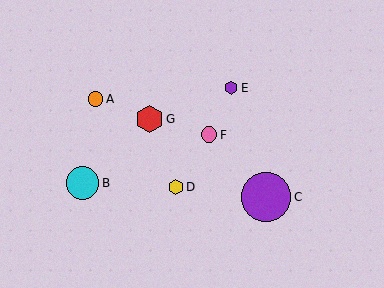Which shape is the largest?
The purple circle (labeled C) is the largest.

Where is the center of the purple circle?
The center of the purple circle is at (266, 197).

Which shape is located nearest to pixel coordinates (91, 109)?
The orange circle (labeled A) at (96, 99) is nearest to that location.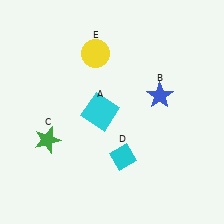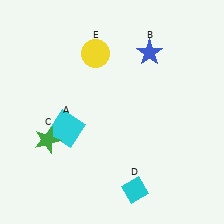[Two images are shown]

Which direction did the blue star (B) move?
The blue star (B) moved up.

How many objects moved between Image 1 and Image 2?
3 objects moved between the two images.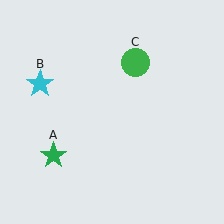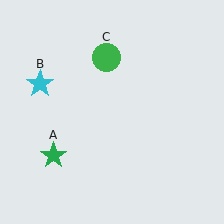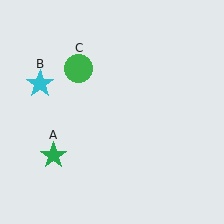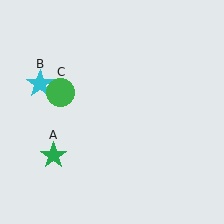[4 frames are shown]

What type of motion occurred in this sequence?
The green circle (object C) rotated counterclockwise around the center of the scene.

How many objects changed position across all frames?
1 object changed position: green circle (object C).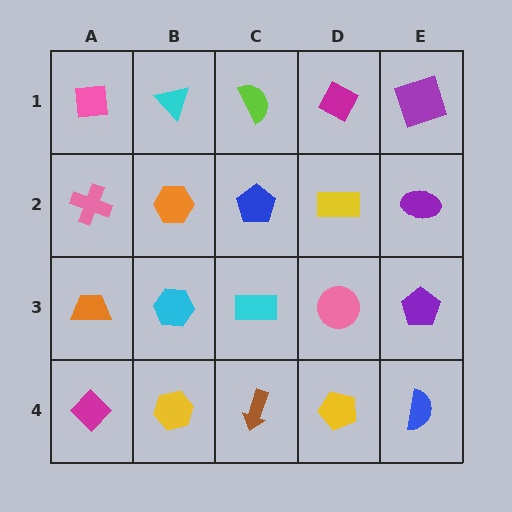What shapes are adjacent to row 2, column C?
A lime semicircle (row 1, column C), a cyan rectangle (row 3, column C), an orange hexagon (row 2, column B), a yellow rectangle (row 2, column D).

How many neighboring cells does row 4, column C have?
3.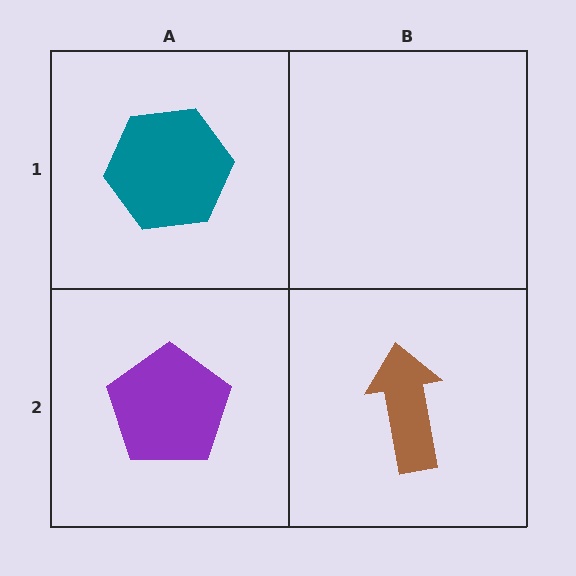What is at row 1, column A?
A teal hexagon.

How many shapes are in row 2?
2 shapes.